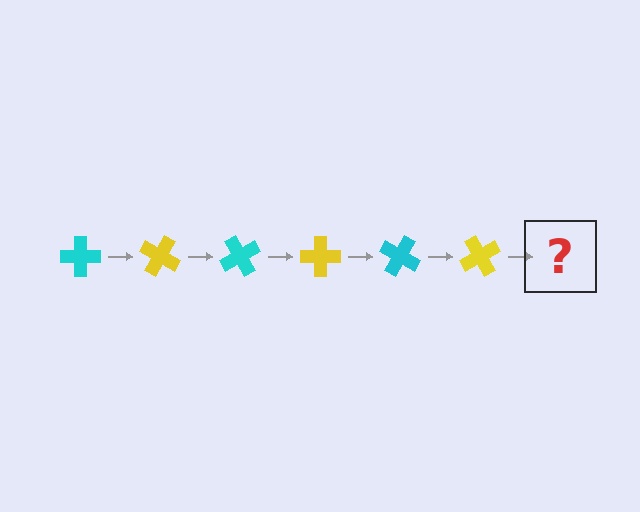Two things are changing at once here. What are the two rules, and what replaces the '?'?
The two rules are that it rotates 30 degrees each step and the color cycles through cyan and yellow. The '?' should be a cyan cross, rotated 180 degrees from the start.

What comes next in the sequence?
The next element should be a cyan cross, rotated 180 degrees from the start.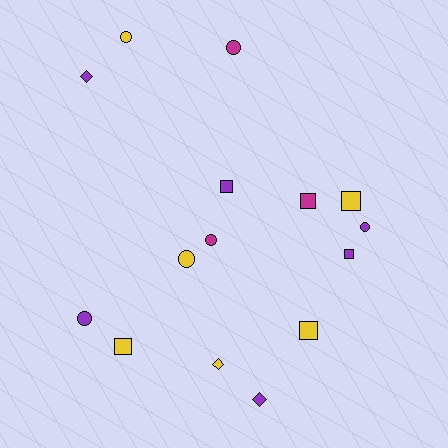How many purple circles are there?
There are 2 purple circles.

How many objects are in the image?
There are 15 objects.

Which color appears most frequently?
Purple, with 6 objects.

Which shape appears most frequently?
Circle, with 6 objects.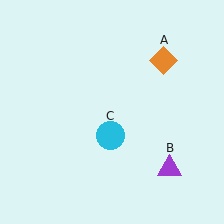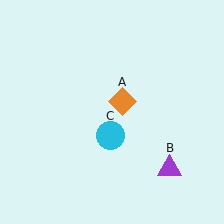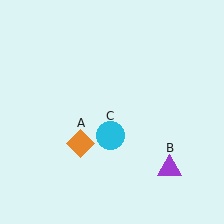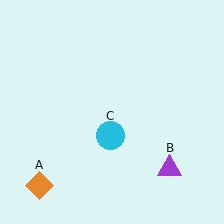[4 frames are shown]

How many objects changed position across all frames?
1 object changed position: orange diamond (object A).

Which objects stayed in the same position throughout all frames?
Purple triangle (object B) and cyan circle (object C) remained stationary.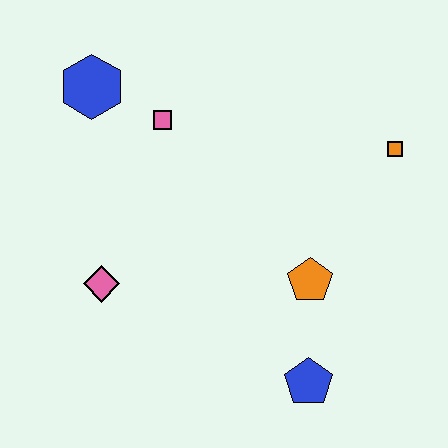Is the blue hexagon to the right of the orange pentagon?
No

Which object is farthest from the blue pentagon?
The blue hexagon is farthest from the blue pentagon.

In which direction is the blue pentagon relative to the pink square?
The blue pentagon is below the pink square.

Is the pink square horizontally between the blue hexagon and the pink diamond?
No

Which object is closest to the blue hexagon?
The pink square is closest to the blue hexagon.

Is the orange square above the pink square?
No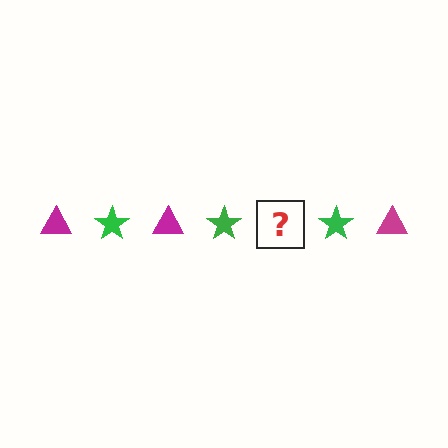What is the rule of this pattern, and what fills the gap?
The rule is that the pattern alternates between magenta triangle and green star. The gap should be filled with a magenta triangle.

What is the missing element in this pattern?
The missing element is a magenta triangle.